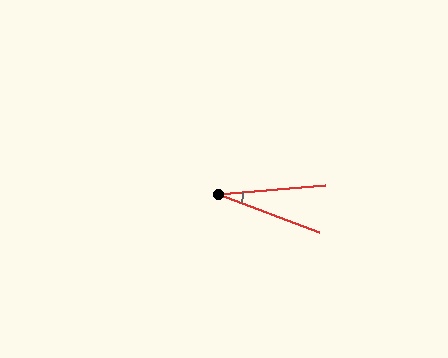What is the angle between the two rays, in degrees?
Approximately 25 degrees.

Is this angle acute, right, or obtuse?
It is acute.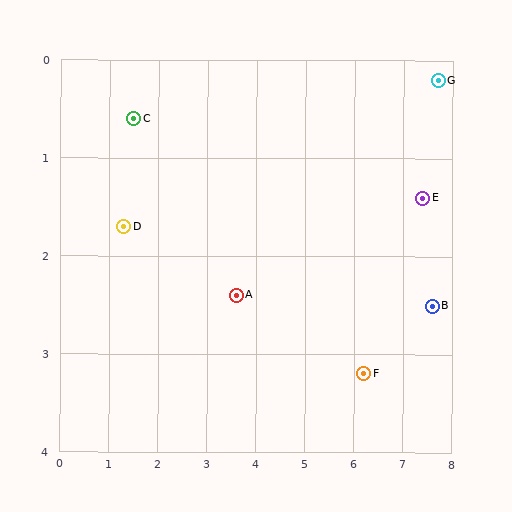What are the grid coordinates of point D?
Point D is at approximately (1.3, 1.7).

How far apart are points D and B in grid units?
Points D and B are about 6.4 grid units apart.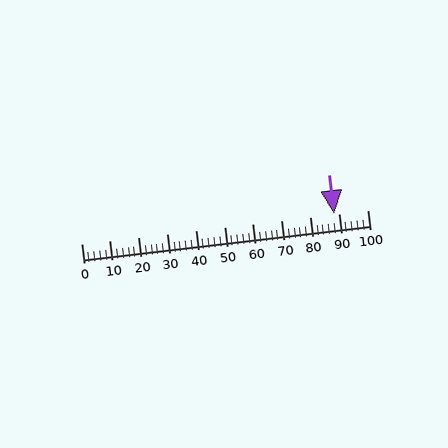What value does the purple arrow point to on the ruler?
The purple arrow points to approximately 88.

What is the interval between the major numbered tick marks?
The major tick marks are spaced 10 units apart.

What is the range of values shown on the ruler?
The ruler shows values from 0 to 100.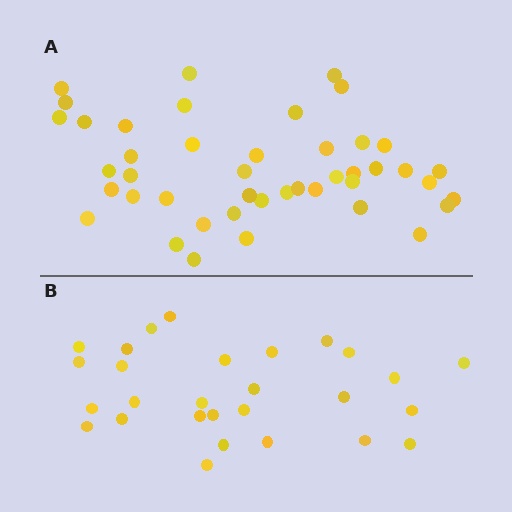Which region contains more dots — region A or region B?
Region A (the top region) has more dots.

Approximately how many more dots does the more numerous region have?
Region A has approximately 15 more dots than region B.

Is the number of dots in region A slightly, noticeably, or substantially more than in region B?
Region A has substantially more. The ratio is roughly 1.6 to 1.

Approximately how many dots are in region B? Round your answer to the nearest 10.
About 30 dots. (The exact count is 28, which rounds to 30.)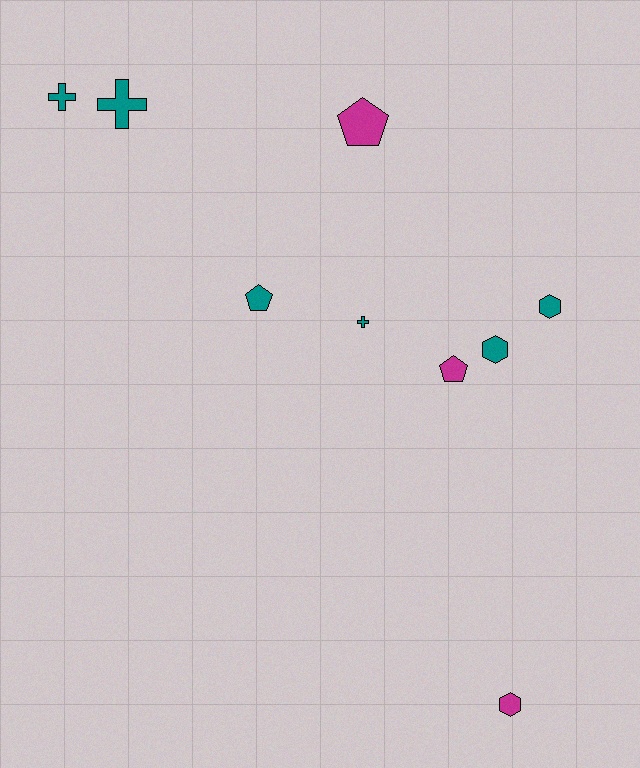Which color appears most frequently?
Teal, with 6 objects.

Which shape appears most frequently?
Cross, with 3 objects.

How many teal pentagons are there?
There is 1 teal pentagon.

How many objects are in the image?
There are 9 objects.